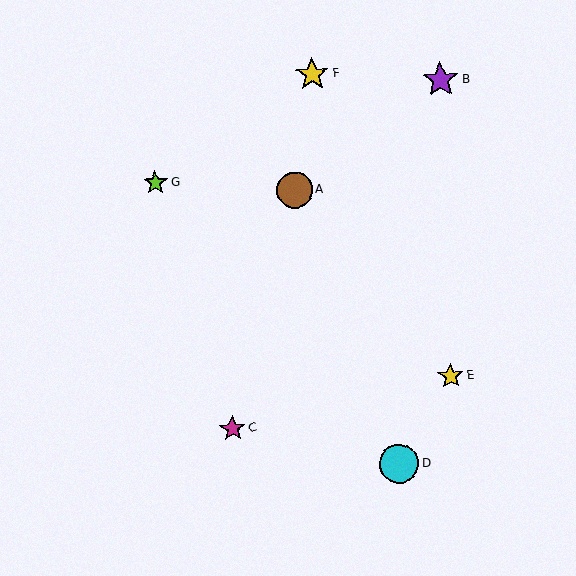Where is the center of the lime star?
The center of the lime star is at (155, 183).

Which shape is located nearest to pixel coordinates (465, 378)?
The yellow star (labeled E) at (451, 376) is nearest to that location.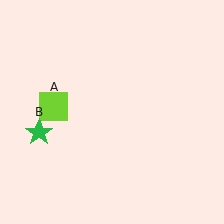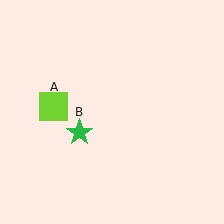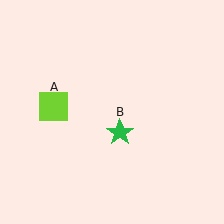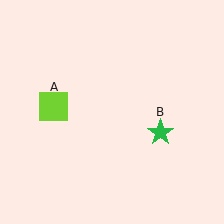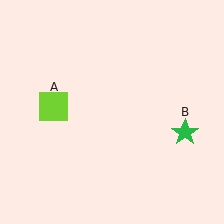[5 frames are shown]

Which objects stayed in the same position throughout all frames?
Lime square (object A) remained stationary.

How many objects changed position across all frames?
1 object changed position: green star (object B).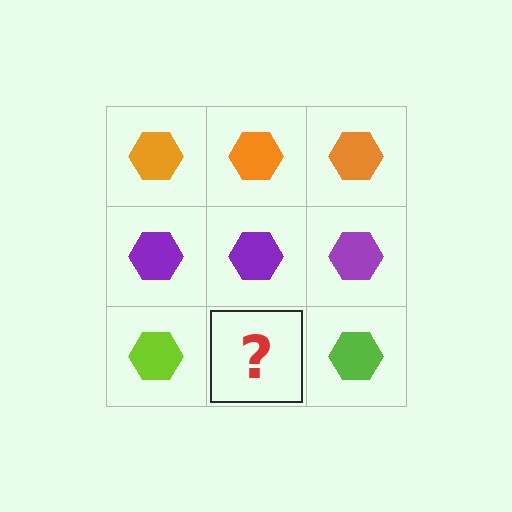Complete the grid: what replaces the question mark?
The question mark should be replaced with a lime hexagon.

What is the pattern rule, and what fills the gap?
The rule is that each row has a consistent color. The gap should be filled with a lime hexagon.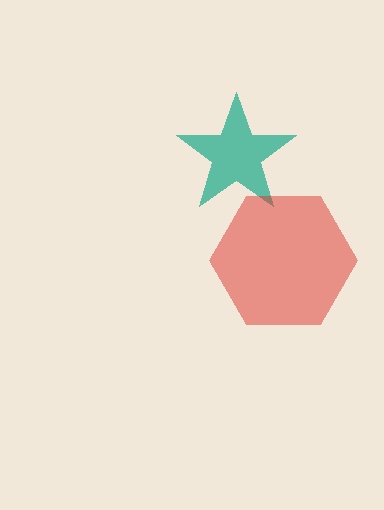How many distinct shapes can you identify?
There are 2 distinct shapes: a teal star, a red hexagon.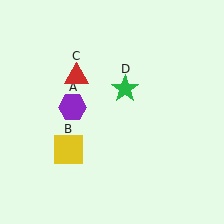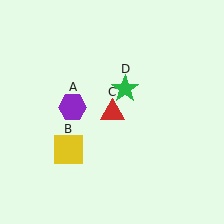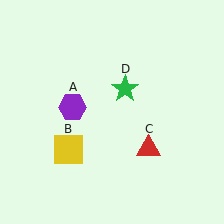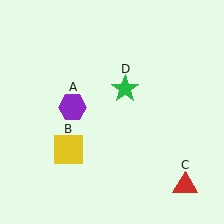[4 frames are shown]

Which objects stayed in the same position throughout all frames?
Purple hexagon (object A) and yellow square (object B) and green star (object D) remained stationary.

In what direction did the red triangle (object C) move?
The red triangle (object C) moved down and to the right.